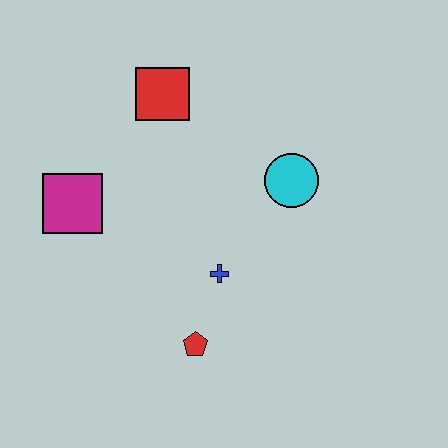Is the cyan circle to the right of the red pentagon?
Yes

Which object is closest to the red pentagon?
The blue cross is closest to the red pentagon.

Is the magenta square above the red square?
No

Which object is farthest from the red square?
The red pentagon is farthest from the red square.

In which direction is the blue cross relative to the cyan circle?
The blue cross is below the cyan circle.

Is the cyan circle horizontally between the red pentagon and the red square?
No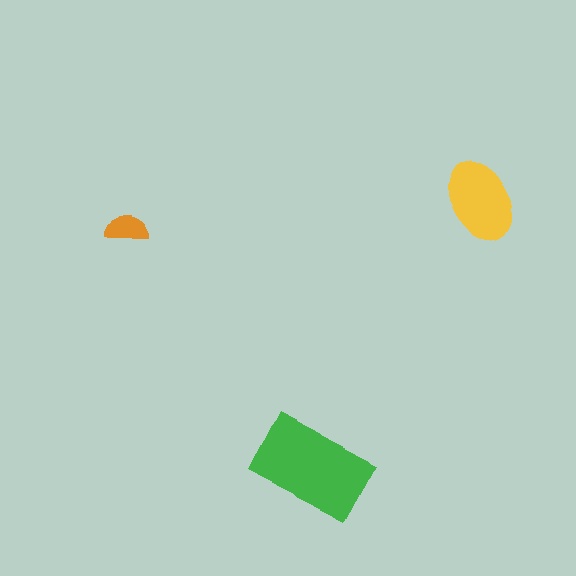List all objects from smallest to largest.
The orange semicircle, the yellow ellipse, the green rectangle.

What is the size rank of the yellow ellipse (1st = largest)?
2nd.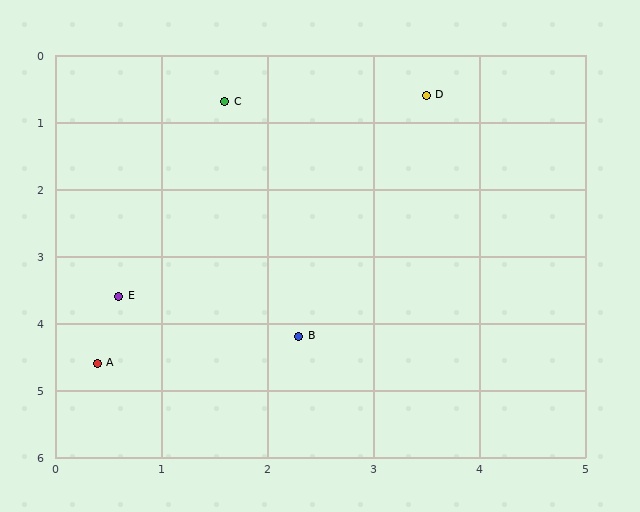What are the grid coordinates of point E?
Point E is at approximately (0.6, 3.6).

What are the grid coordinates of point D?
Point D is at approximately (3.5, 0.6).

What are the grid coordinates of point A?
Point A is at approximately (0.4, 4.6).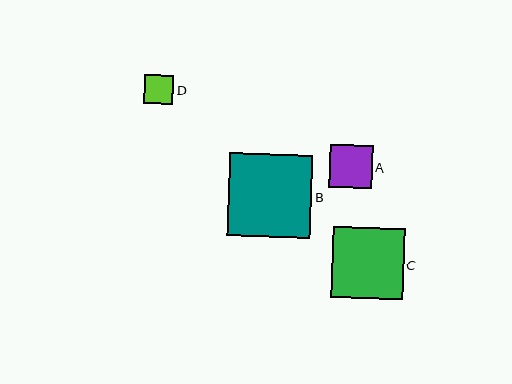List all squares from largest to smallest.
From largest to smallest: B, C, A, D.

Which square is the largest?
Square B is the largest with a size of approximately 83 pixels.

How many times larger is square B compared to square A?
Square B is approximately 1.9 times the size of square A.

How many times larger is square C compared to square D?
Square C is approximately 2.5 times the size of square D.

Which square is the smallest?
Square D is the smallest with a size of approximately 29 pixels.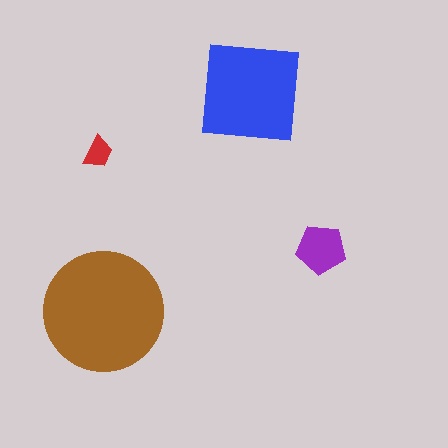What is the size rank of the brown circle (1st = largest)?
1st.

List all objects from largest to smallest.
The brown circle, the blue square, the purple pentagon, the red trapezoid.